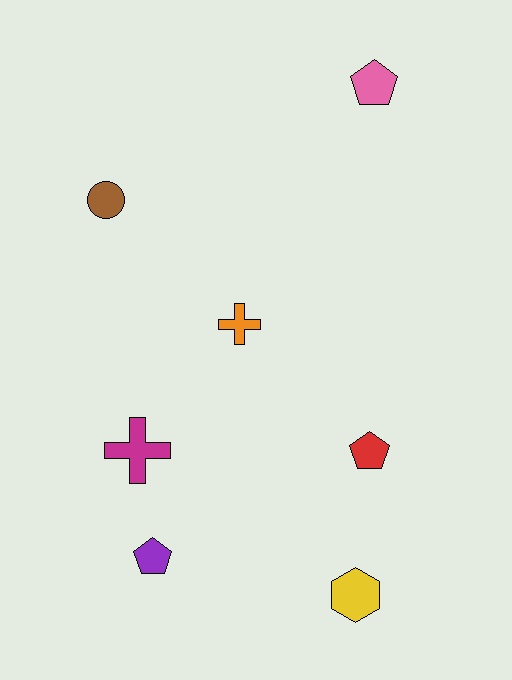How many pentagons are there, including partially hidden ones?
There are 3 pentagons.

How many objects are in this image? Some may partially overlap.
There are 7 objects.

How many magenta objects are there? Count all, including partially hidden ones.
There is 1 magenta object.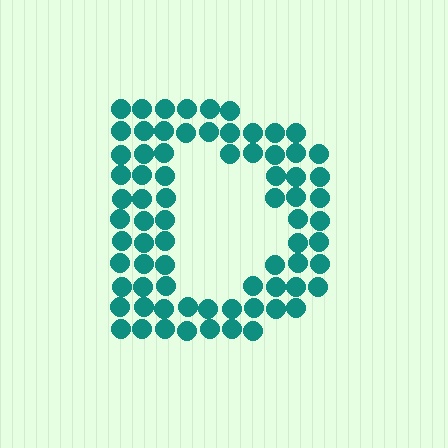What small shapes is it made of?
It is made of small circles.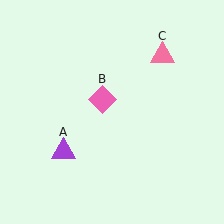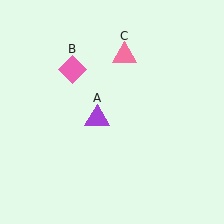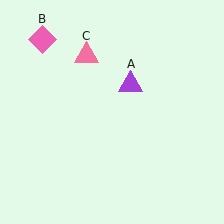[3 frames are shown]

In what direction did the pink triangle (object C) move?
The pink triangle (object C) moved left.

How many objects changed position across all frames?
3 objects changed position: purple triangle (object A), pink diamond (object B), pink triangle (object C).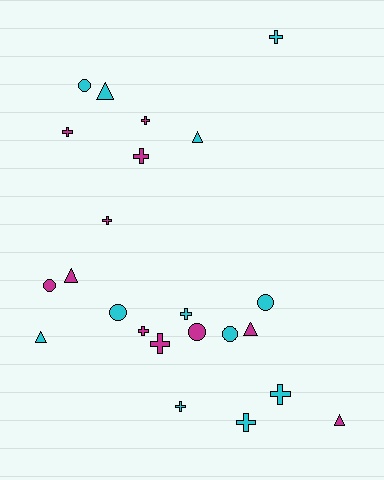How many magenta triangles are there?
There are 3 magenta triangles.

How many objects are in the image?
There are 23 objects.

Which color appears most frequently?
Cyan, with 12 objects.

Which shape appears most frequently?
Cross, with 11 objects.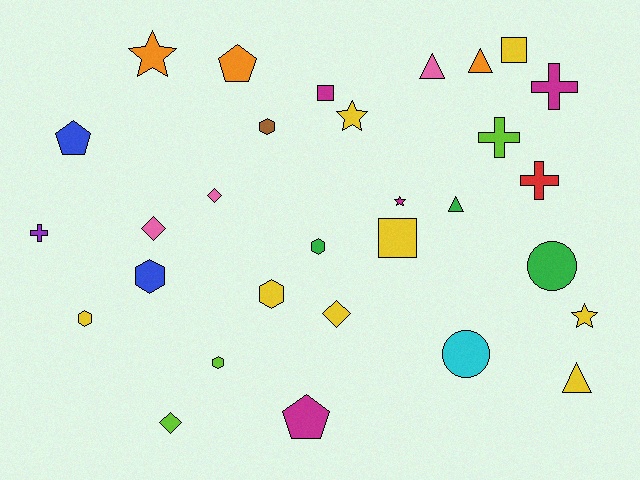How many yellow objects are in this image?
There are 8 yellow objects.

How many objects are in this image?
There are 30 objects.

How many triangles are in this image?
There are 4 triangles.